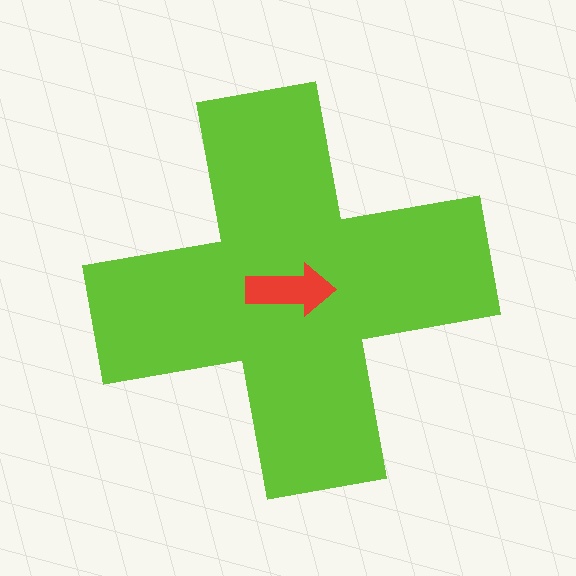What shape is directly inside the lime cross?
The red arrow.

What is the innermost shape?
The red arrow.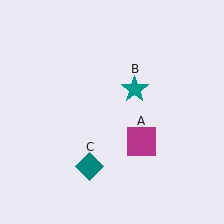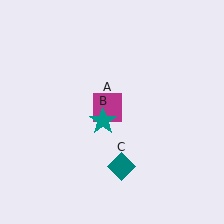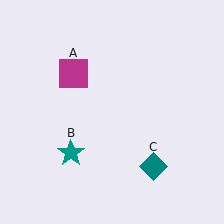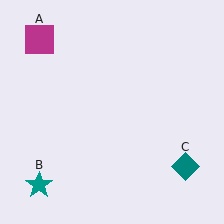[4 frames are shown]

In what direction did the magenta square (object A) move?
The magenta square (object A) moved up and to the left.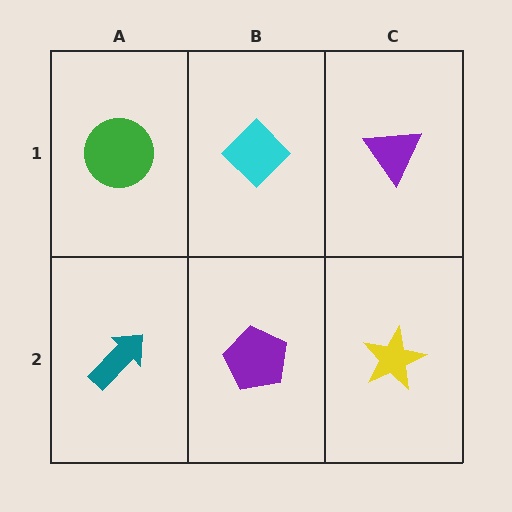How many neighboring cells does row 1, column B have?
3.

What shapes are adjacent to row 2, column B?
A cyan diamond (row 1, column B), a teal arrow (row 2, column A), a yellow star (row 2, column C).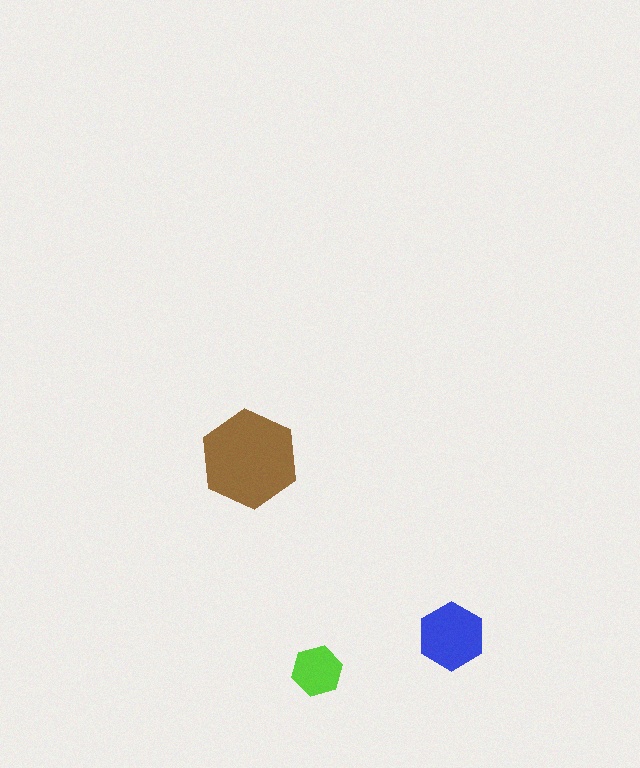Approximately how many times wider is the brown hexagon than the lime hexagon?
About 2 times wider.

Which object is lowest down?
The lime hexagon is bottommost.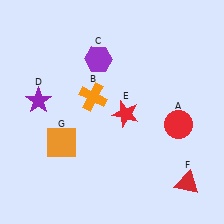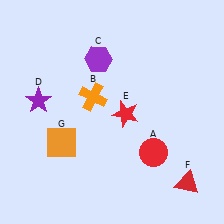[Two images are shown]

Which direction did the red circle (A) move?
The red circle (A) moved down.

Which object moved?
The red circle (A) moved down.